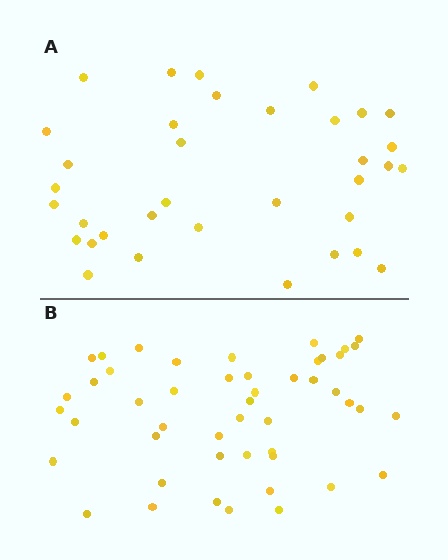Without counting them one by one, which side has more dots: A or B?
Region B (the bottom region) has more dots.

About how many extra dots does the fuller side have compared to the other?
Region B has approximately 15 more dots than region A.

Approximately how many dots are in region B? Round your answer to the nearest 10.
About 50 dots. (The exact count is 48, which rounds to 50.)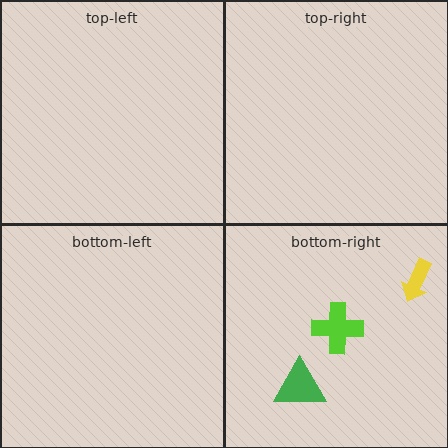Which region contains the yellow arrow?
The bottom-right region.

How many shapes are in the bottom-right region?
3.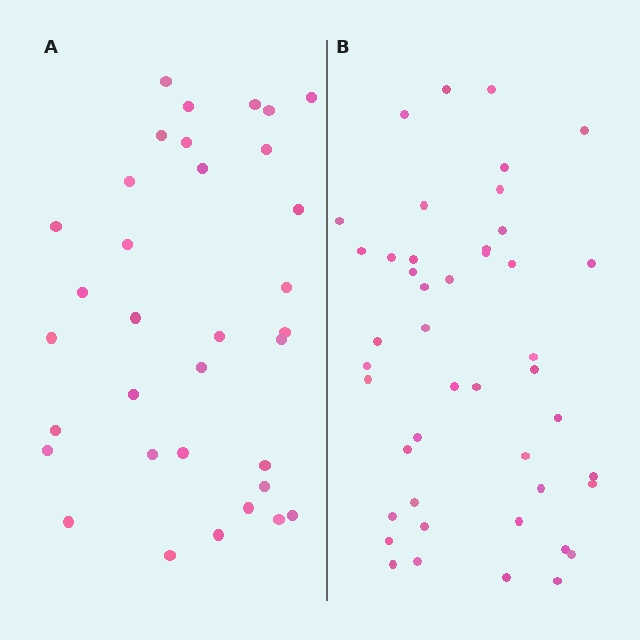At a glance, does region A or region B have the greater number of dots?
Region B (the right region) has more dots.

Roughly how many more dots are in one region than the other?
Region B has roughly 12 or so more dots than region A.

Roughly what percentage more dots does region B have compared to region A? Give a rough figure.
About 30% more.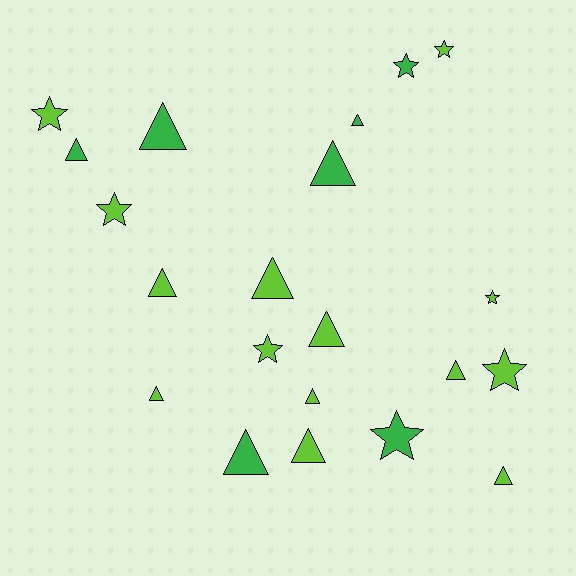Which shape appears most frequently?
Triangle, with 13 objects.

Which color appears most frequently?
Lime, with 14 objects.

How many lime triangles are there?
There are 8 lime triangles.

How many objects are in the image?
There are 21 objects.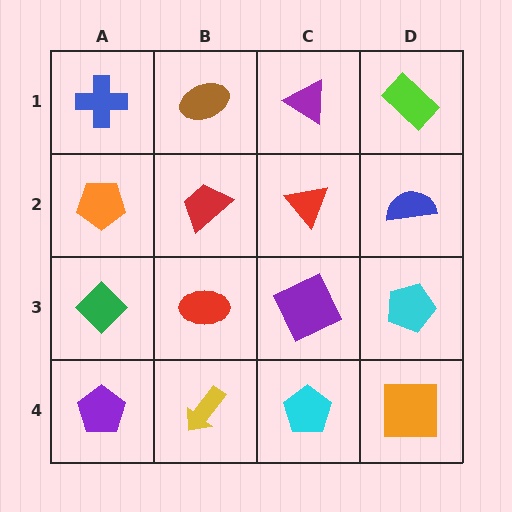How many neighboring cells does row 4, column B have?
3.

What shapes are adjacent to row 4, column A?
A green diamond (row 3, column A), a yellow arrow (row 4, column B).